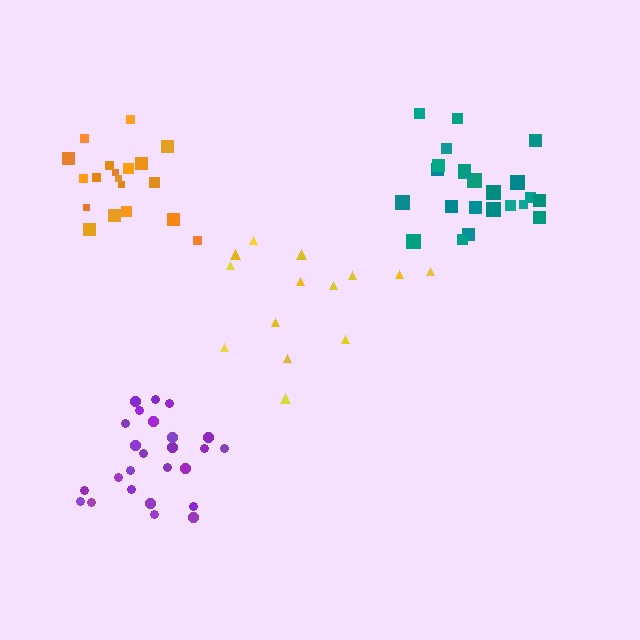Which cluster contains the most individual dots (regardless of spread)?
Purple (25).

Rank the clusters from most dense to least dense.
teal, purple, orange, yellow.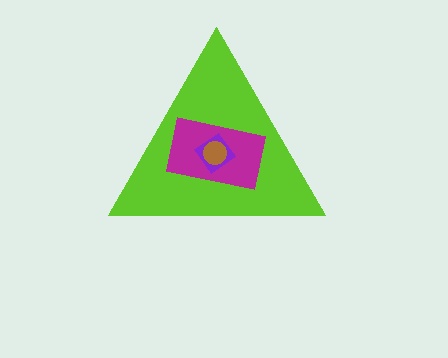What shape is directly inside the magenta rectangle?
The purple diamond.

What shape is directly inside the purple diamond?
The brown circle.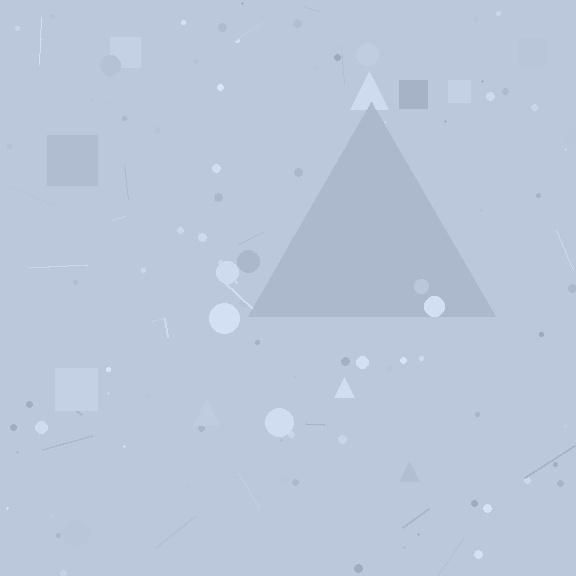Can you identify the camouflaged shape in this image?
The camouflaged shape is a triangle.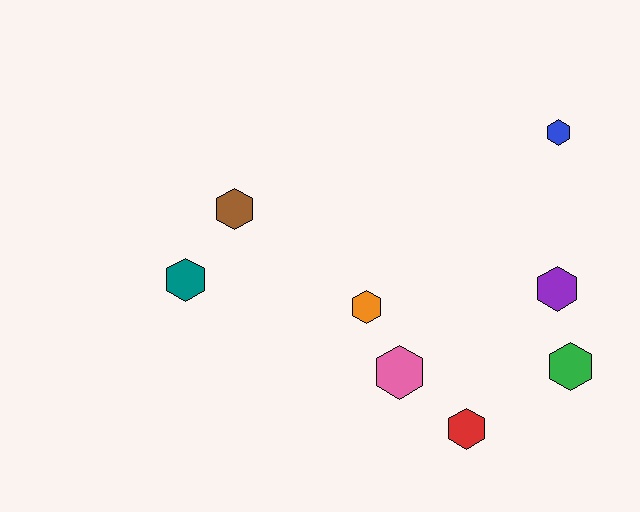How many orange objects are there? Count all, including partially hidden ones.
There is 1 orange object.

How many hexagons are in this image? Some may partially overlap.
There are 8 hexagons.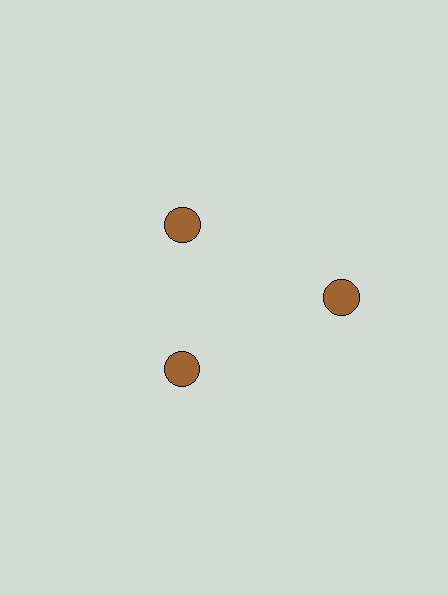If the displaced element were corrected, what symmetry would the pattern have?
It would have 3-fold rotational symmetry — the pattern would map onto itself every 120 degrees.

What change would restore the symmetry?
The symmetry would be restored by moving it inward, back onto the ring so that all 3 circles sit at equal angles and equal distance from the center.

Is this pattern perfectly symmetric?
No. The 3 brown circles are arranged in a ring, but one element near the 3 o'clock position is pushed outward from the center, breaking the 3-fold rotational symmetry.